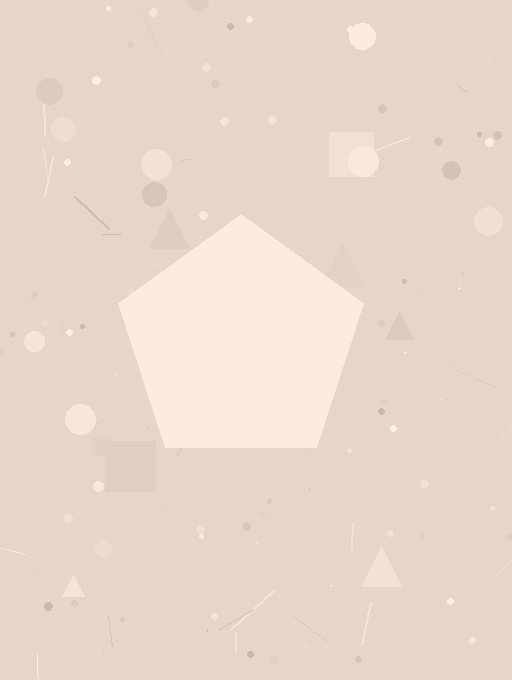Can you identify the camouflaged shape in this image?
The camouflaged shape is a pentagon.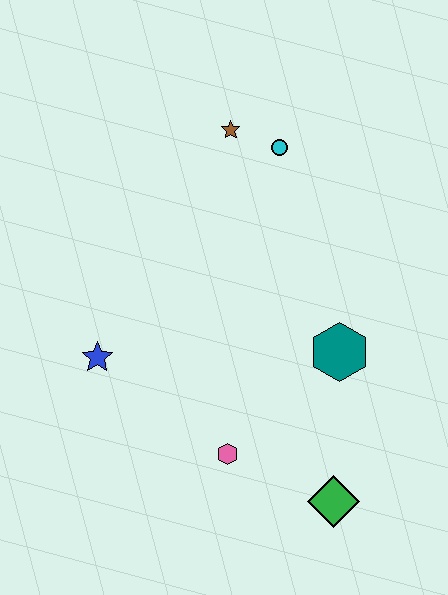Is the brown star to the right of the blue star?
Yes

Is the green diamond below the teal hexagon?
Yes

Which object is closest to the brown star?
The cyan circle is closest to the brown star.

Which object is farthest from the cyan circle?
The green diamond is farthest from the cyan circle.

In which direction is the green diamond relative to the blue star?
The green diamond is to the right of the blue star.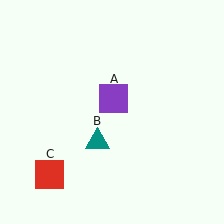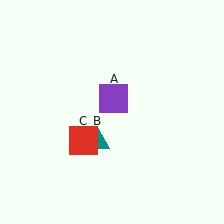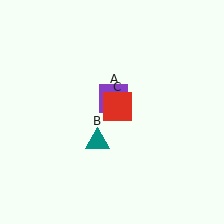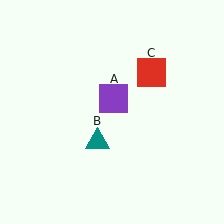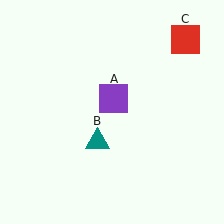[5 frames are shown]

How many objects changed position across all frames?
1 object changed position: red square (object C).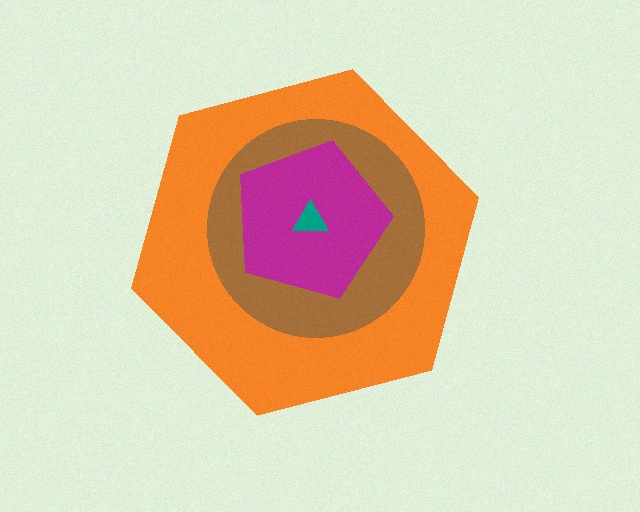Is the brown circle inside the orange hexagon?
Yes.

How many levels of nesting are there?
4.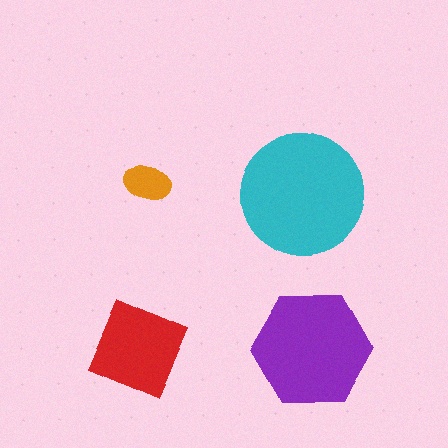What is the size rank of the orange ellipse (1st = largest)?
4th.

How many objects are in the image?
There are 4 objects in the image.